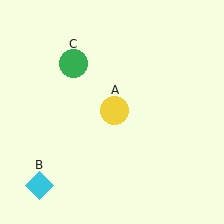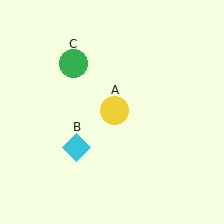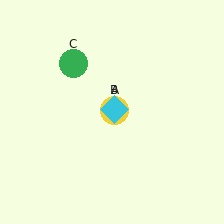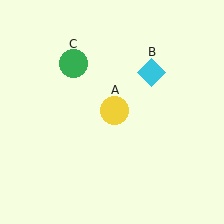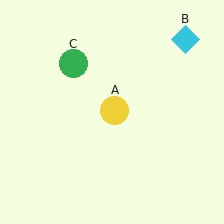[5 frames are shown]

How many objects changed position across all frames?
1 object changed position: cyan diamond (object B).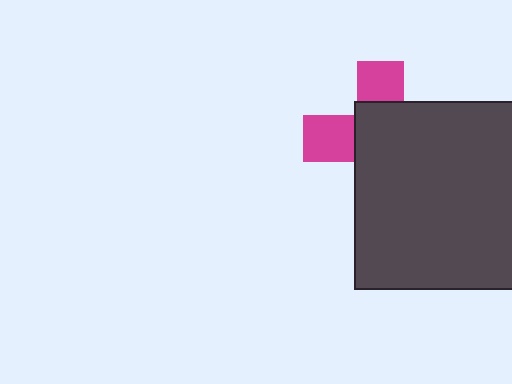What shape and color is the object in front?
The object in front is a dark gray square.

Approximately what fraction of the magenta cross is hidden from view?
Roughly 66% of the magenta cross is hidden behind the dark gray square.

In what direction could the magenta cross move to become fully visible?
The magenta cross could move toward the upper-left. That would shift it out from behind the dark gray square entirely.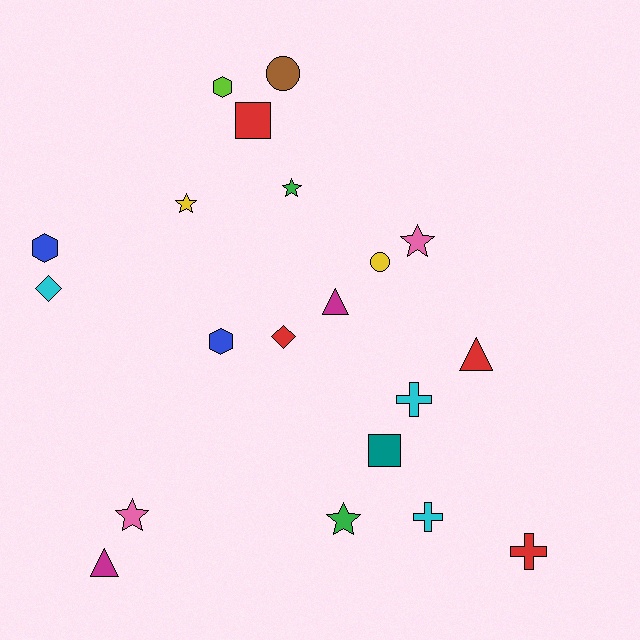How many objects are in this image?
There are 20 objects.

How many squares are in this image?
There are 2 squares.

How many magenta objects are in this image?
There are 2 magenta objects.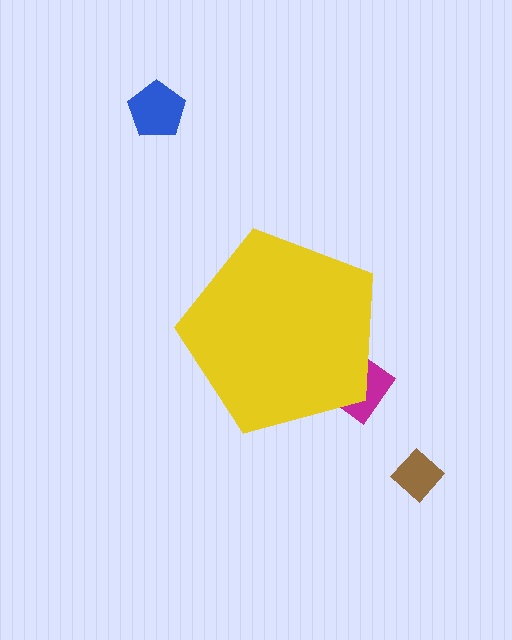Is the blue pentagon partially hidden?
No, the blue pentagon is fully visible.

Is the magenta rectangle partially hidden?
Yes, the magenta rectangle is partially hidden behind the yellow pentagon.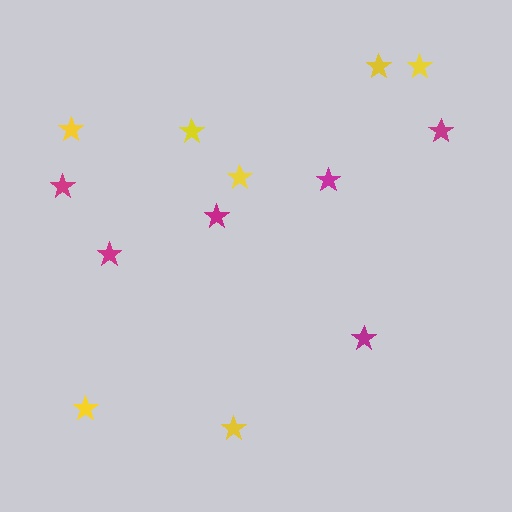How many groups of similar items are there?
There are 2 groups: one group of yellow stars (7) and one group of magenta stars (6).